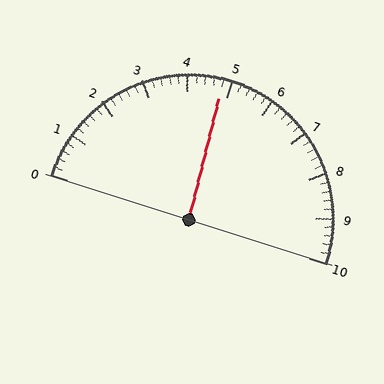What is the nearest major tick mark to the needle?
The nearest major tick mark is 5.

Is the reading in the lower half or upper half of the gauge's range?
The reading is in the lower half of the range (0 to 10).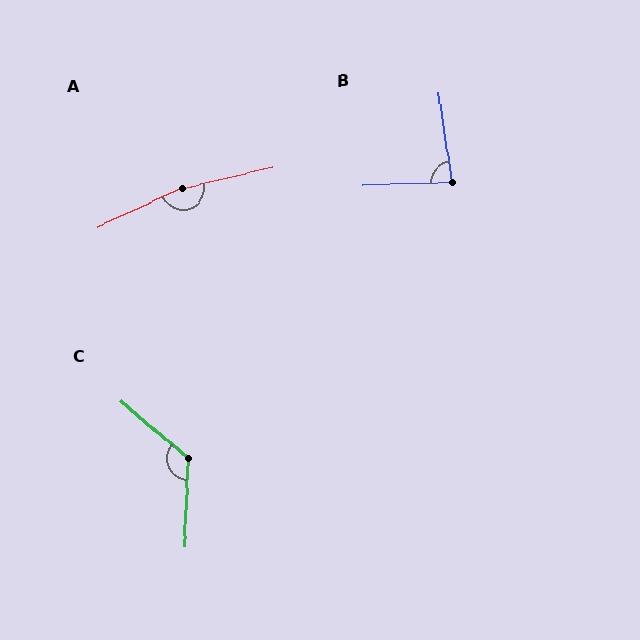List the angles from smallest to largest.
B (84°), C (127°), A (168°).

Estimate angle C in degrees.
Approximately 127 degrees.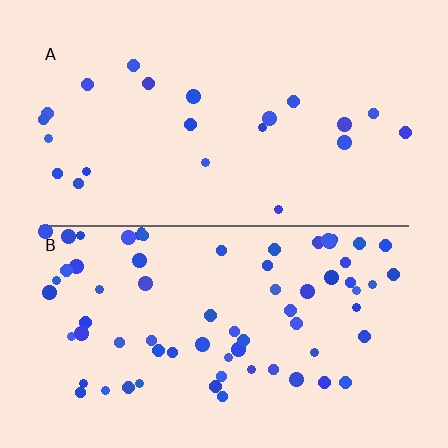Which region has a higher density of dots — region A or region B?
B (the bottom).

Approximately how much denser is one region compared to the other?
Approximately 3.2× — region B over region A.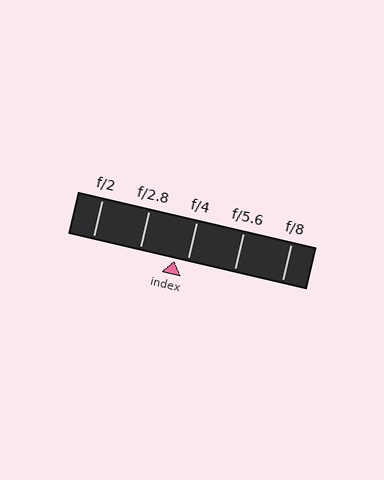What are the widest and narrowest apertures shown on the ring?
The widest aperture shown is f/2 and the narrowest is f/8.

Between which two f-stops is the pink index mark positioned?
The index mark is between f/2.8 and f/4.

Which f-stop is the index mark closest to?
The index mark is closest to f/4.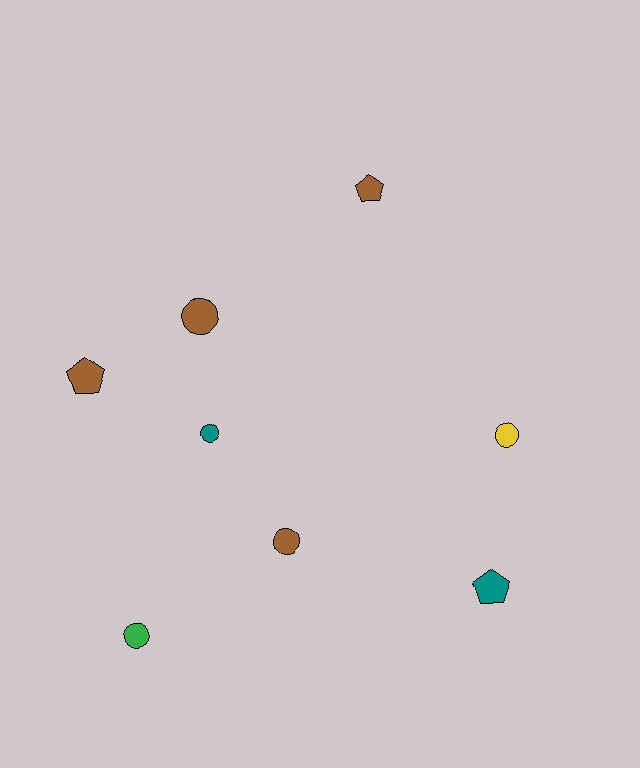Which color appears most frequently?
Brown, with 4 objects.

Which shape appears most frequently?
Circle, with 5 objects.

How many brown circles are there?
There are 2 brown circles.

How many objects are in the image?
There are 8 objects.